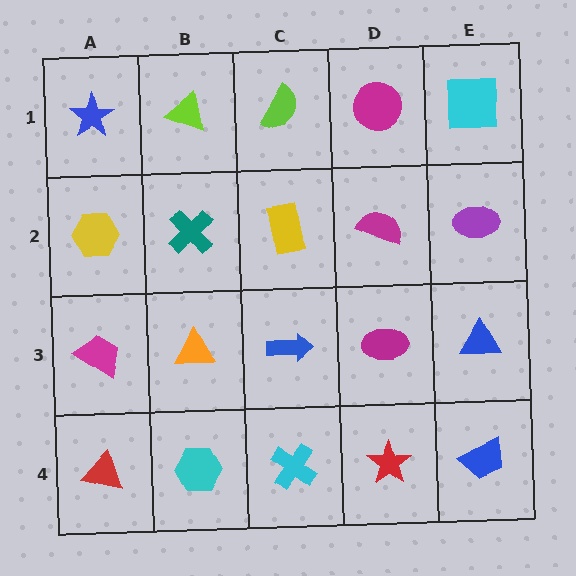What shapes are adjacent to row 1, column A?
A yellow hexagon (row 2, column A), a lime triangle (row 1, column B).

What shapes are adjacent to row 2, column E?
A cyan square (row 1, column E), a blue triangle (row 3, column E), a magenta semicircle (row 2, column D).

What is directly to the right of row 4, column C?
A red star.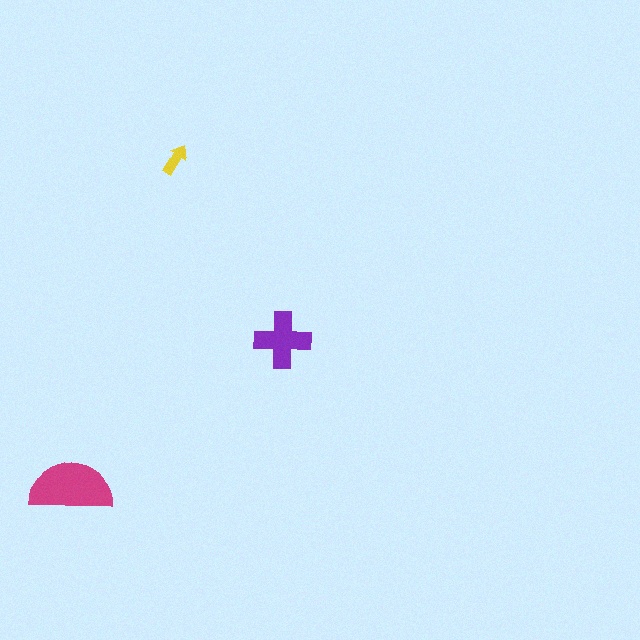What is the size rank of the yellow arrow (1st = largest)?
3rd.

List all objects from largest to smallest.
The magenta semicircle, the purple cross, the yellow arrow.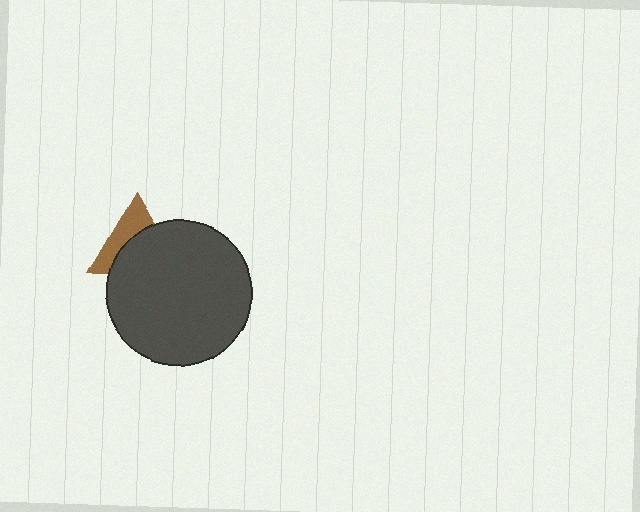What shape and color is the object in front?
The object in front is a dark gray circle.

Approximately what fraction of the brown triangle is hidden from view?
Roughly 58% of the brown triangle is hidden behind the dark gray circle.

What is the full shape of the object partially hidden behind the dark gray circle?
The partially hidden object is a brown triangle.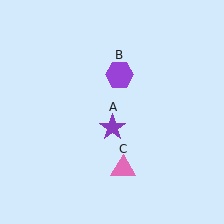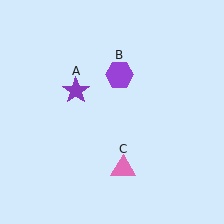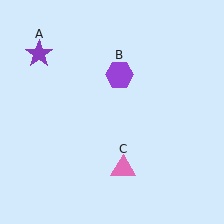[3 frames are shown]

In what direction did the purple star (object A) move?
The purple star (object A) moved up and to the left.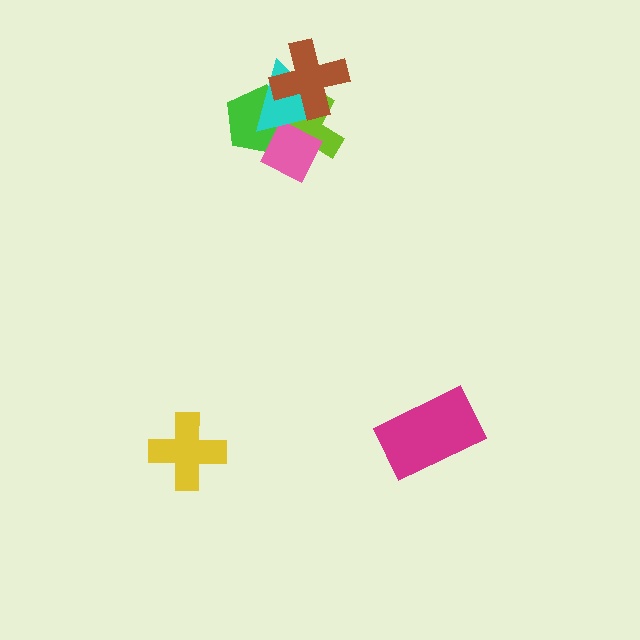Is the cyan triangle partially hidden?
Yes, it is partially covered by another shape.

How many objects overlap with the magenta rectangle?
0 objects overlap with the magenta rectangle.